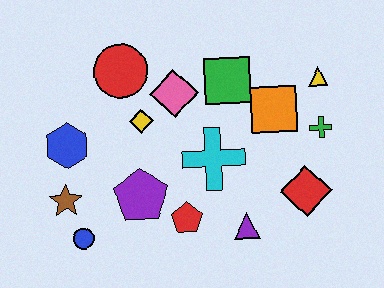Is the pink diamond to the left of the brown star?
No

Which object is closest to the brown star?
The blue circle is closest to the brown star.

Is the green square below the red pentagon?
No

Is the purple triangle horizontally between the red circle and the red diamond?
Yes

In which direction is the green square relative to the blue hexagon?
The green square is to the right of the blue hexagon.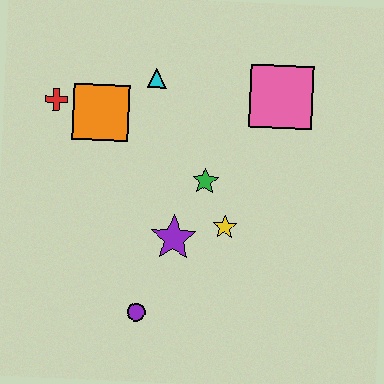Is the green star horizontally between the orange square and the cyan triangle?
No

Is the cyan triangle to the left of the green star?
Yes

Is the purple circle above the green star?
No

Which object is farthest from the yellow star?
The red cross is farthest from the yellow star.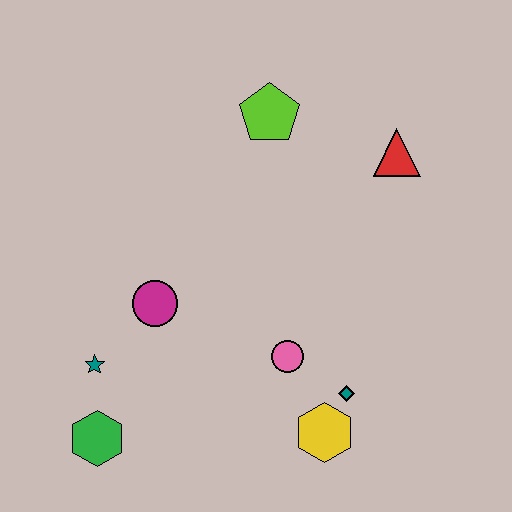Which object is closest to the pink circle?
The teal diamond is closest to the pink circle.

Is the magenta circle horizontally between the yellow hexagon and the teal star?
Yes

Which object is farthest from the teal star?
The red triangle is farthest from the teal star.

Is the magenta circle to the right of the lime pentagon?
No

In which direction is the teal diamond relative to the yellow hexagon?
The teal diamond is above the yellow hexagon.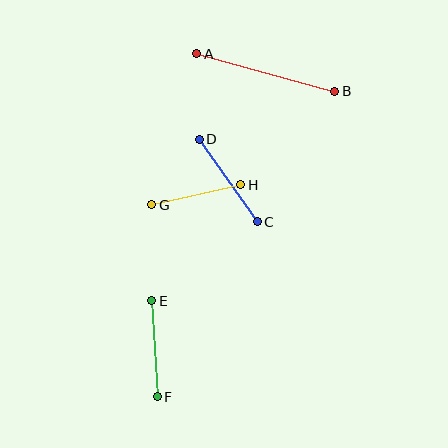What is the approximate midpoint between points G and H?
The midpoint is at approximately (196, 195) pixels.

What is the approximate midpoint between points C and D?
The midpoint is at approximately (228, 181) pixels.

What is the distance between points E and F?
The distance is approximately 96 pixels.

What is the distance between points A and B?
The distance is approximately 143 pixels.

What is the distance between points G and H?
The distance is approximately 91 pixels.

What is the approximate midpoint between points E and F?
The midpoint is at approximately (155, 349) pixels.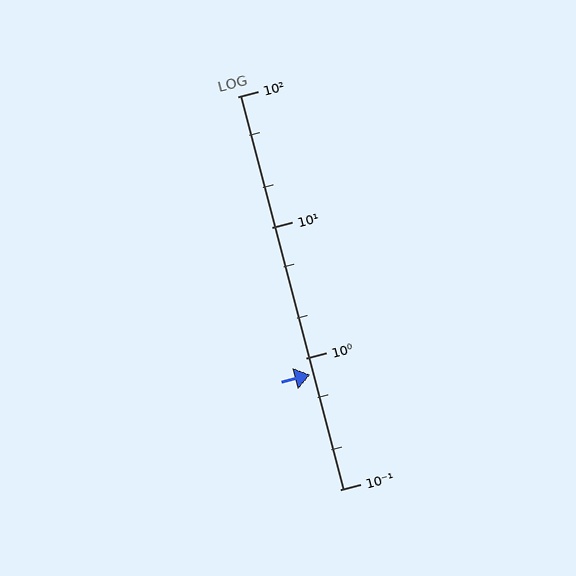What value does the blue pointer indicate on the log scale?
The pointer indicates approximately 0.75.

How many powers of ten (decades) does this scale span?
The scale spans 3 decades, from 0.1 to 100.